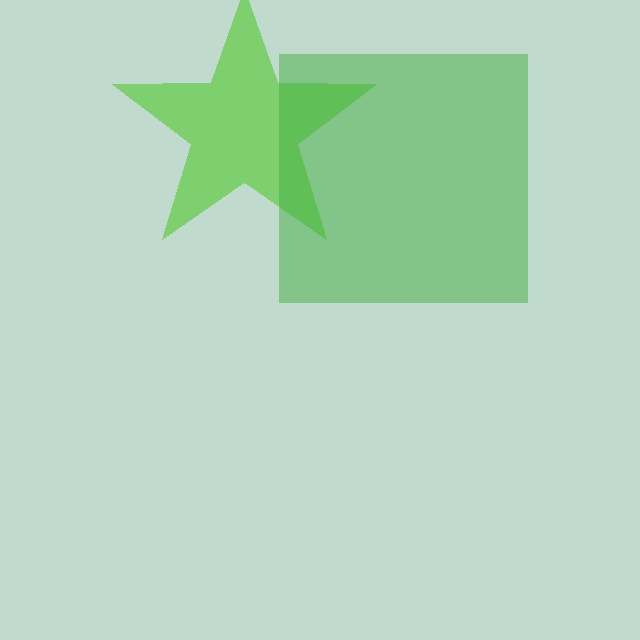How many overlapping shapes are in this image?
There are 2 overlapping shapes in the image.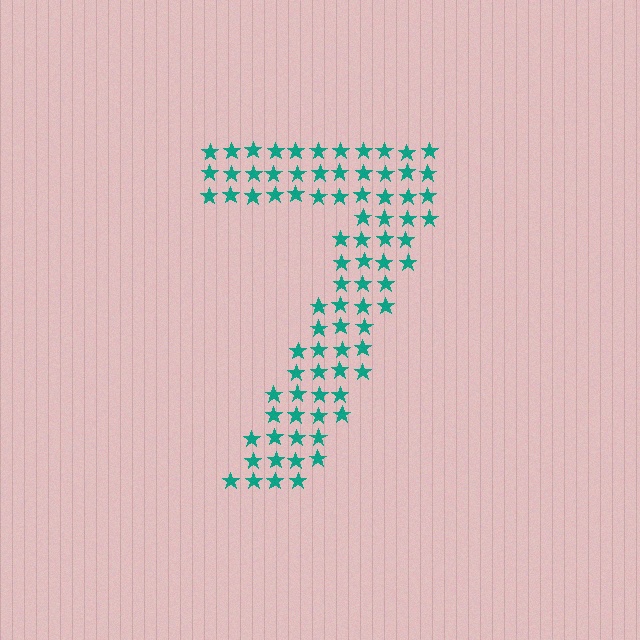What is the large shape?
The large shape is the digit 7.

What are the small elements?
The small elements are stars.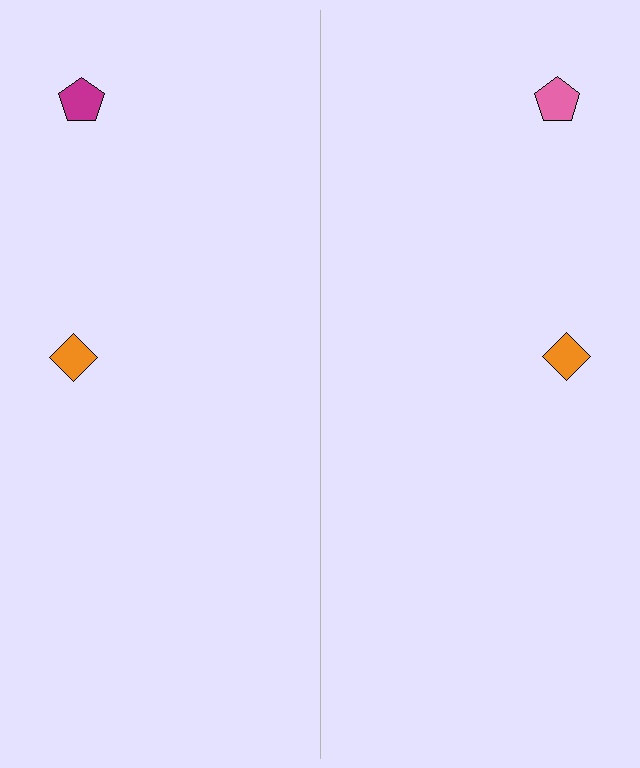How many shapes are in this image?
There are 4 shapes in this image.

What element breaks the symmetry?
The pink pentagon on the right side breaks the symmetry — its mirror counterpart is magenta.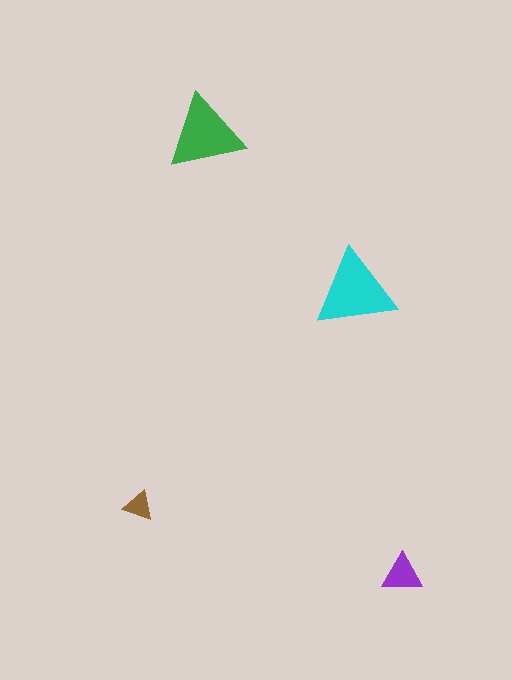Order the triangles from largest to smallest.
the cyan one, the green one, the purple one, the brown one.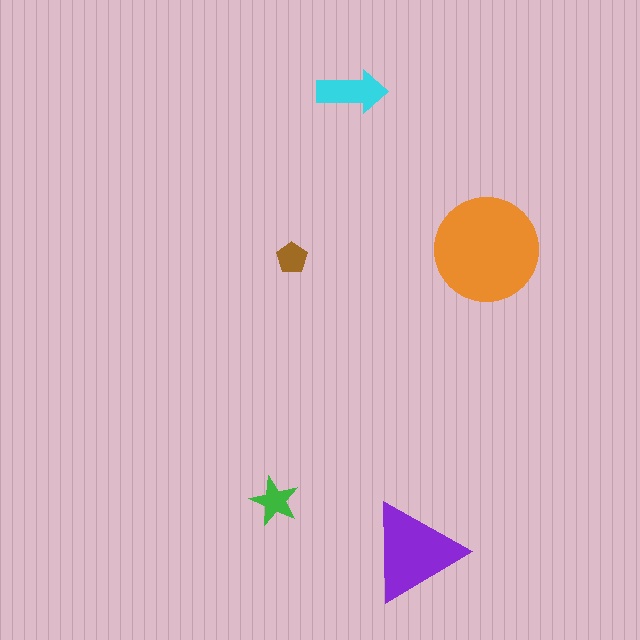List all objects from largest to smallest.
The orange circle, the purple triangle, the cyan arrow, the green star, the brown pentagon.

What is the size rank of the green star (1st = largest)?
4th.